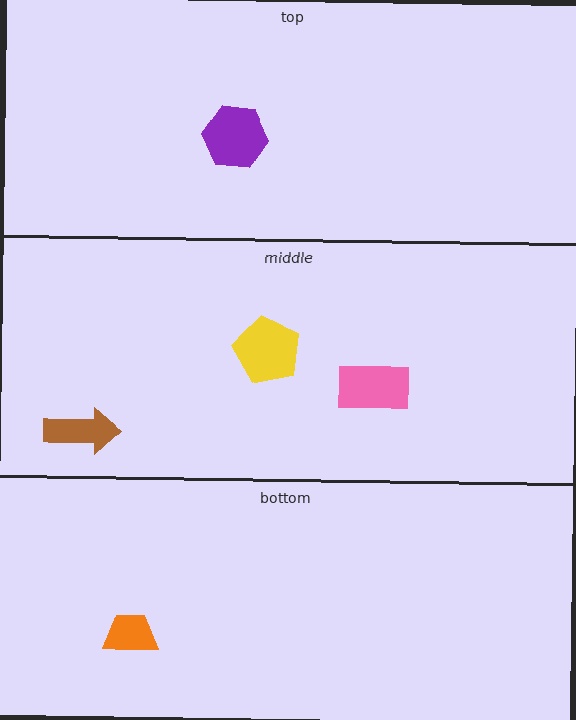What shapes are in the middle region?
The yellow pentagon, the brown arrow, the pink rectangle.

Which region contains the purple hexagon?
The top region.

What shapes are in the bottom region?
The orange trapezoid.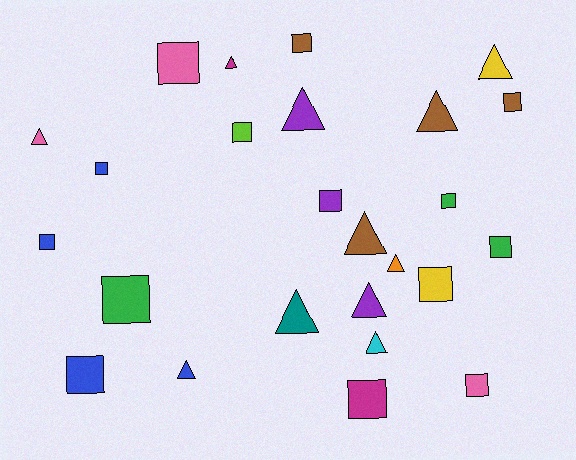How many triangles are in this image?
There are 11 triangles.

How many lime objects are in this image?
There is 1 lime object.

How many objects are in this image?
There are 25 objects.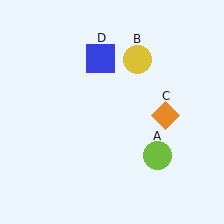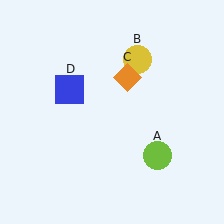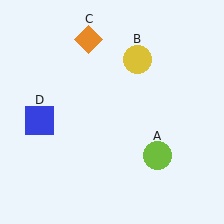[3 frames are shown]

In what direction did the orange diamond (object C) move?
The orange diamond (object C) moved up and to the left.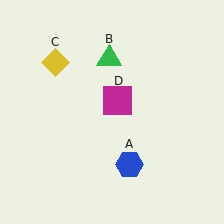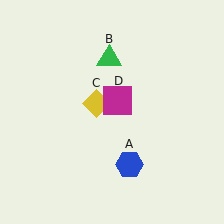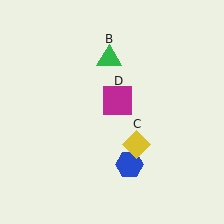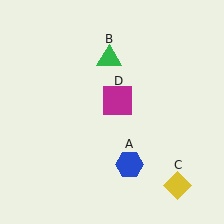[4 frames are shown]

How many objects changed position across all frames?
1 object changed position: yellow diamond (object C).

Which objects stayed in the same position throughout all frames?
Blue hexagon (object A) and green triangle (object B) and magenta square (object D) remained stationary.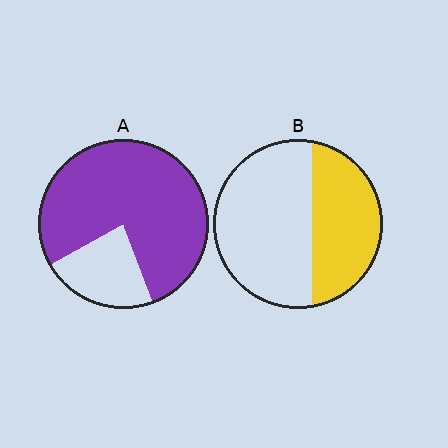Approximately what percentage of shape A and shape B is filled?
A is approximately 80% and B is approximately 40%.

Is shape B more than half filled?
No.